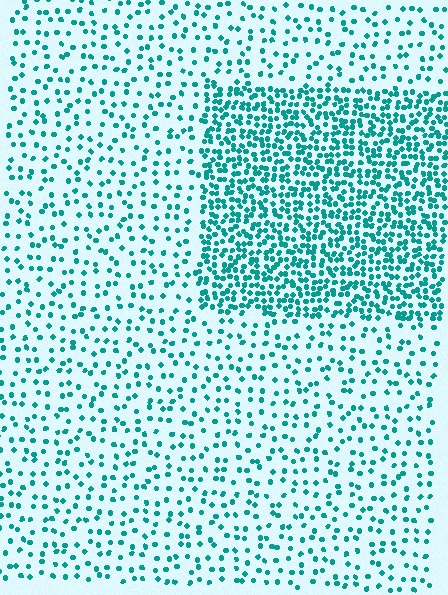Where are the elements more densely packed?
The elements are more densely packed inside the rectangle boundary.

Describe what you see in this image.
The image contains small teal elements arranged at two different densities. A rectangle-shaped region is visible where the elements are more densely packed than the surrounding area.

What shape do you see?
I see a rectangle.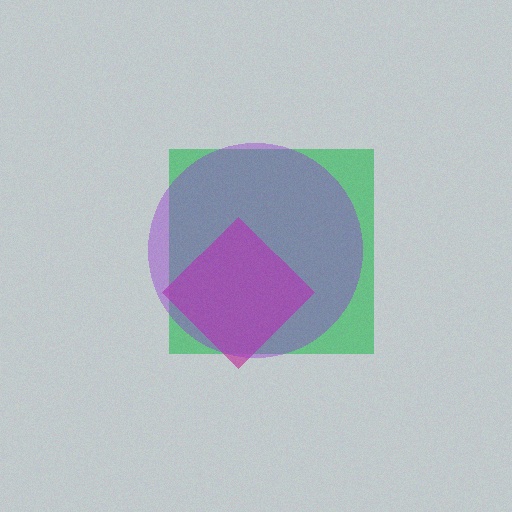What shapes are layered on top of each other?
The layered shapes are: a green square, a magenta diamond, a purple circle.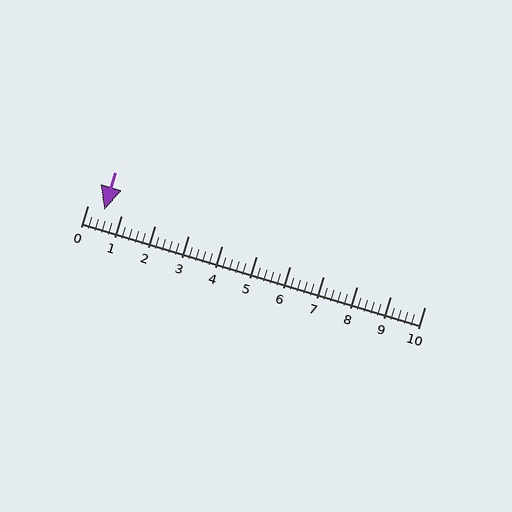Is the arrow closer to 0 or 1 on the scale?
The arrow is closer to 1.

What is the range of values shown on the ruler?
The ruler shows values from 0 to 10.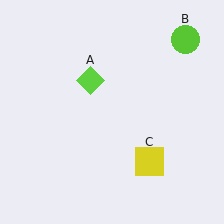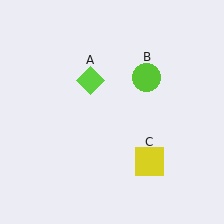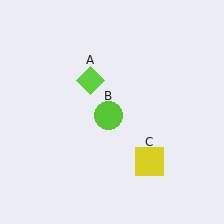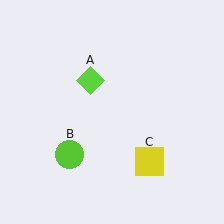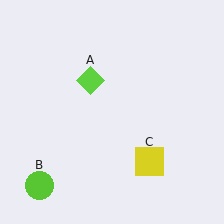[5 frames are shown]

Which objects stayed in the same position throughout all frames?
Lime diamond (object A) and yellow square (object C) remained stationary.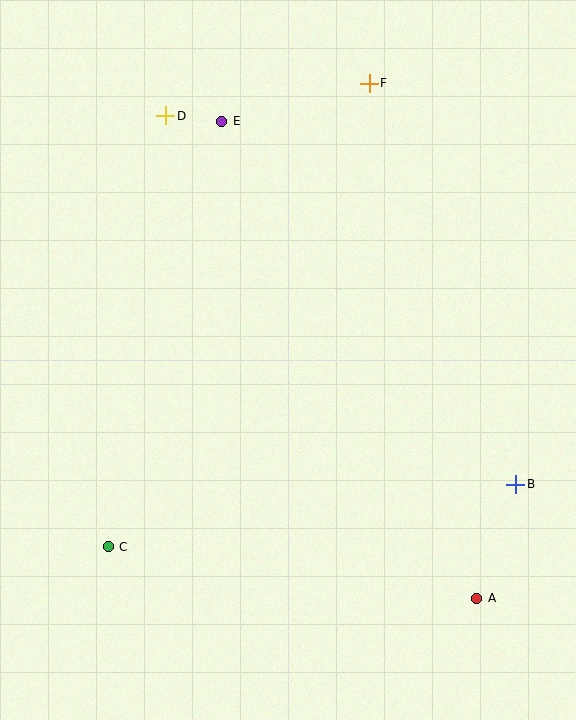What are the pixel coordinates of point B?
Point B is at (516, 484).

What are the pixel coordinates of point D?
Point D is at (166, 116).